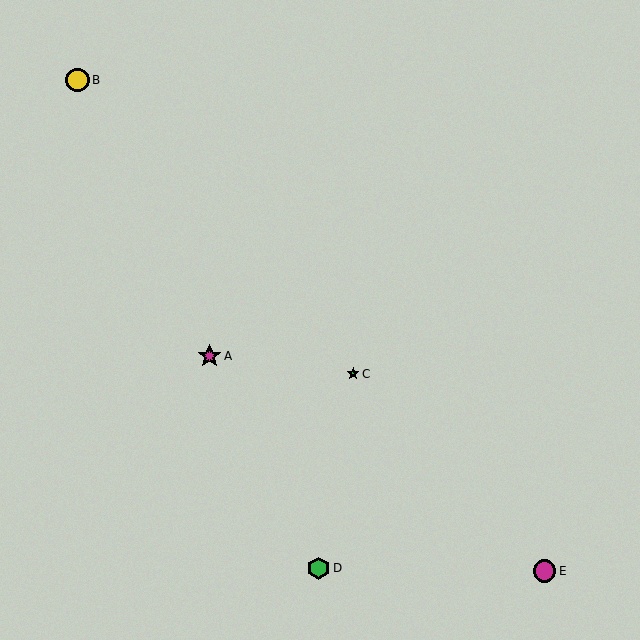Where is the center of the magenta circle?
The center of the magenta circle is at (544, 571).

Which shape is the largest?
The magenta star (labeled A) is the largest.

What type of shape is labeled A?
Shape A is a magenta star.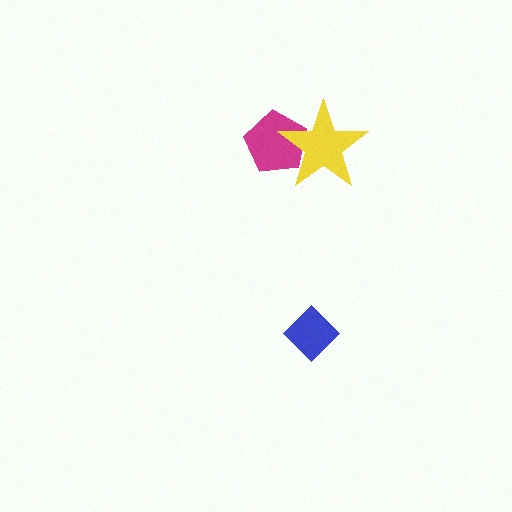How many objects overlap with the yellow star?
1 object overlaps with the yellow star.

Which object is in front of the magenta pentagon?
The yellow star is in front of the magenta pentagon.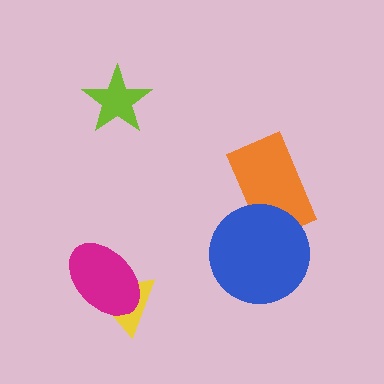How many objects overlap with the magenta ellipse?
1 object overlaps with the magenta ellipse.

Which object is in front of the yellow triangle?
The magenta ellipse is in front of the yellow triangle.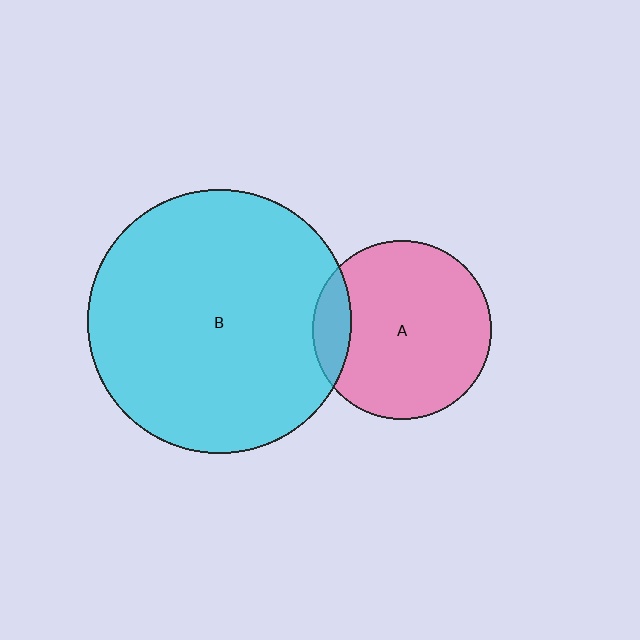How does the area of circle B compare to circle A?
Approximately 2.2 times.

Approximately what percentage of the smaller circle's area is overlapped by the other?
Approximately 15%.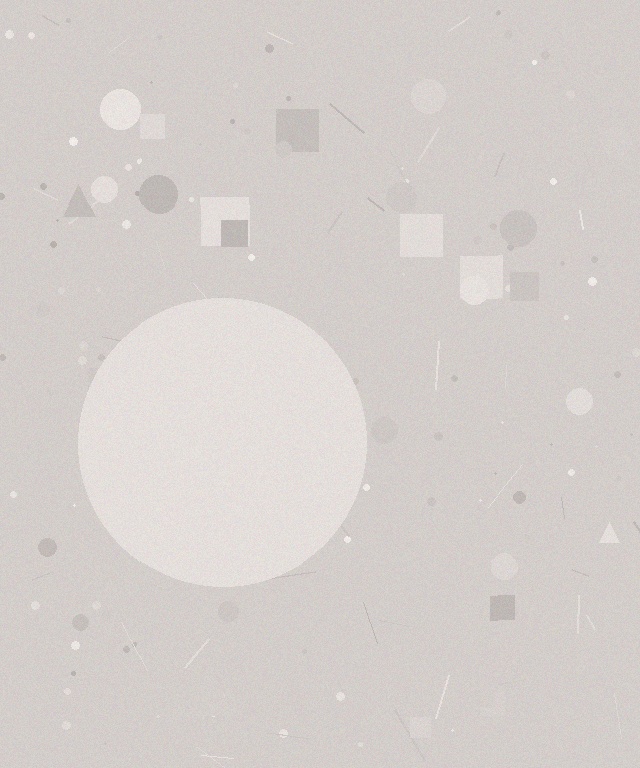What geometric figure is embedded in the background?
A circle is embedded in the background.